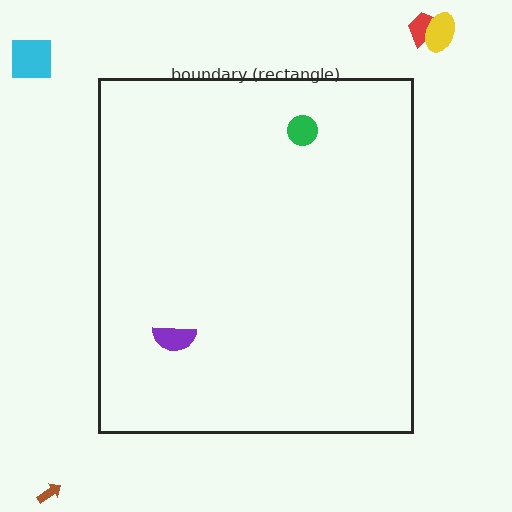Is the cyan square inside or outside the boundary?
Outside.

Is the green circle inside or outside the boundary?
Inside.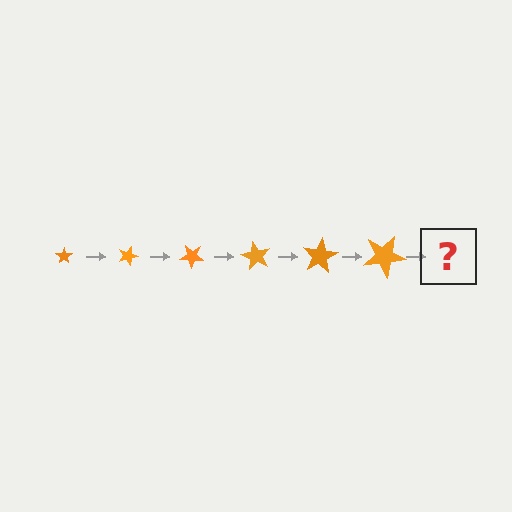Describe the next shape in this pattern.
It should be a star, larger than the previous one and rotated 120 degrees from the start.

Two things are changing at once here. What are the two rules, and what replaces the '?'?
The two rules are that the star grows larger each step and it rotates 20 degrees each step. The '?' should be a star, larger than the previous one and rotated 120 degrees from the start.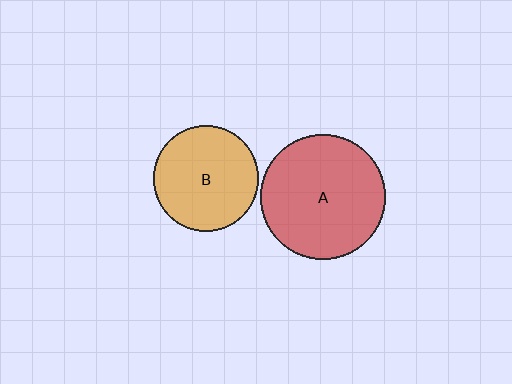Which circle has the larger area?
Circle A (red).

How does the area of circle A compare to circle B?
Approximately 1.4 times.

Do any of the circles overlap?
No, none of the circles overlap.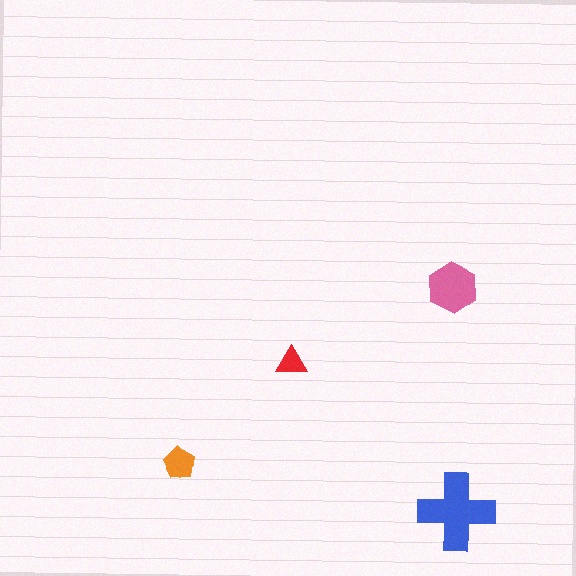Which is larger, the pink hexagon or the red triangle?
The pink hexagon.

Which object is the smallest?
The red triangle.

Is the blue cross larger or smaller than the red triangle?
Larger.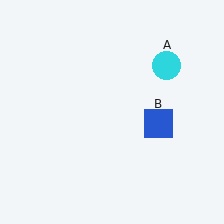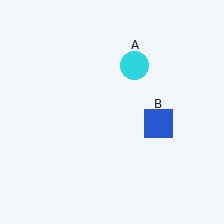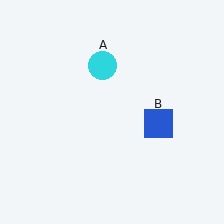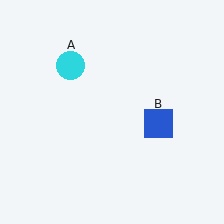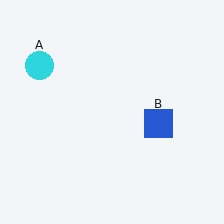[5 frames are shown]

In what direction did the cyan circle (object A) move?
The cyan circle (object A) moved left.